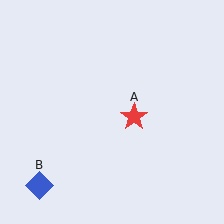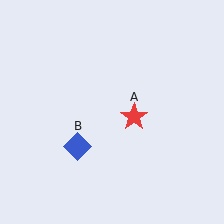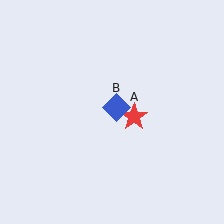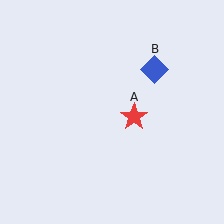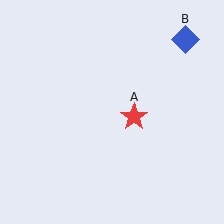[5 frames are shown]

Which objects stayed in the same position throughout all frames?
Red star (object A) remained stationary.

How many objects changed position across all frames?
1 object changed position: blue diamond (object B).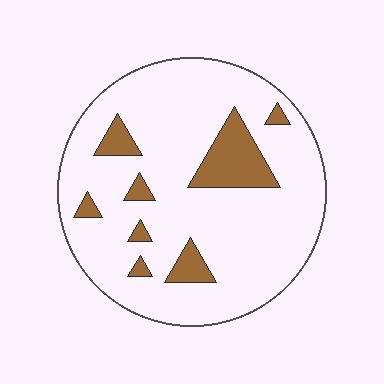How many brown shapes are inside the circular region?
8.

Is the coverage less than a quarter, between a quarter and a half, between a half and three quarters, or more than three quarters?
Less than a quarter.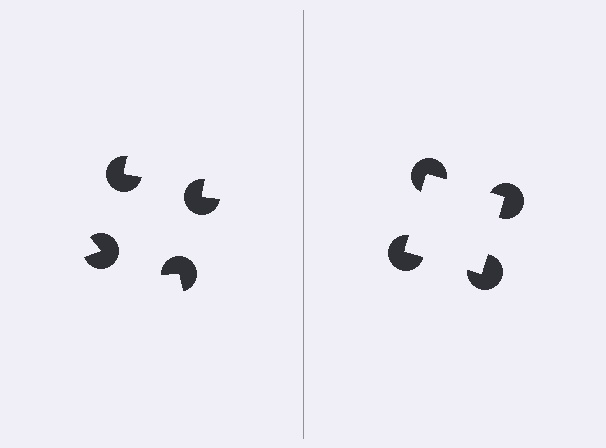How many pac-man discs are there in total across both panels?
8 — 4 on each side.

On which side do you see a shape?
An illusory square appears on the right side. On the left side the wedge cuts are rotated, so no coherent shape forms.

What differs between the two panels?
The pac-man discs are positioned identically on both sides; only the wedge orientations differ. On the right they align to a square; on the left they are misaligned.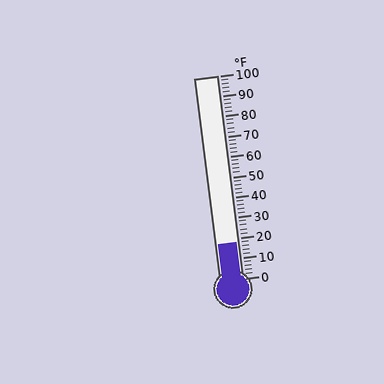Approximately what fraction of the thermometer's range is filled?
The thermometer is filled to approximately 20% of its range.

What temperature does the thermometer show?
The thermometer shows approximately 18°F.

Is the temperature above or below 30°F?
The temperature is below 30°F.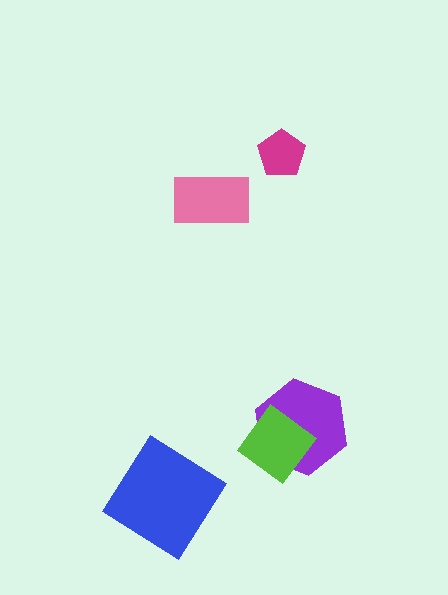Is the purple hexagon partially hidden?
Yes, it is partially covered by another shape.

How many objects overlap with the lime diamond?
1 object overlaps with the lime diamond.